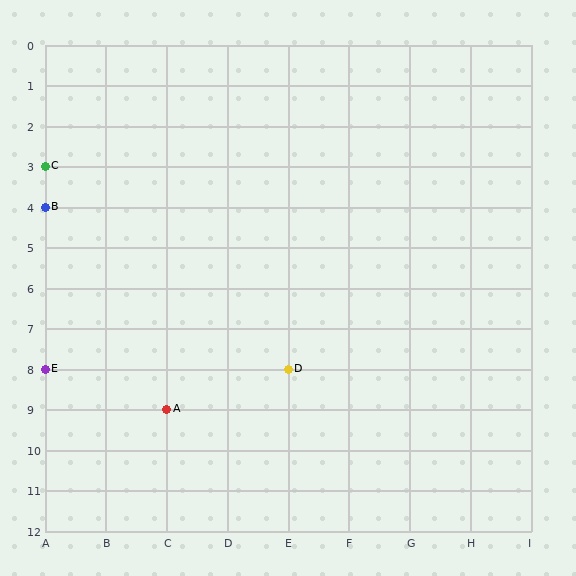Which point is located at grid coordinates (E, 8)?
Point D is at (E, 8).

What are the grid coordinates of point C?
Point C is at grid coordinates (A, 3).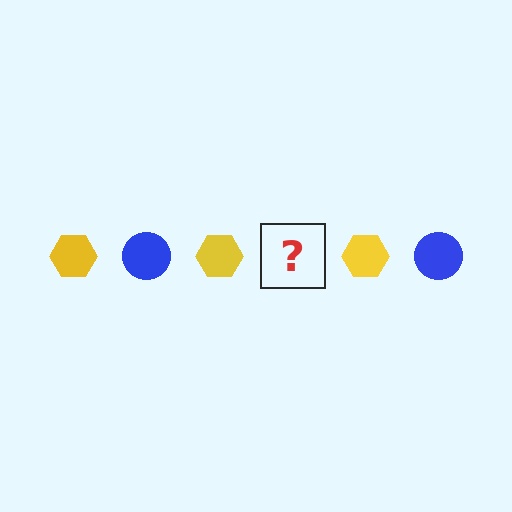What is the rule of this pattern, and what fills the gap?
The rule is that the pattern alternates between yellow hexagon and blue circle. The gap should be filled with a blue circle.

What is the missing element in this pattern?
The missing element is a blue circle.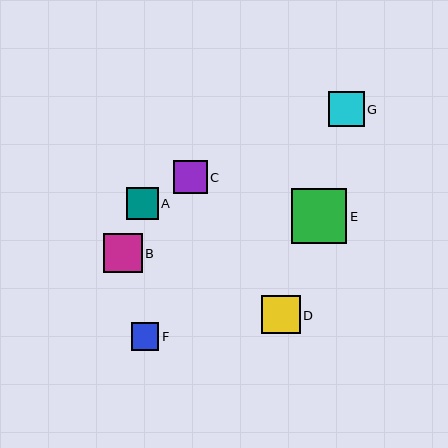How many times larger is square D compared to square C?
Square D is approximately 1.2 times the size of square C.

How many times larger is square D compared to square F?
Square D is approximately 1.4 times the size of square F.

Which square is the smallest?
Square F is the smallest with a size of approximately 28 pixels.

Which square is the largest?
Square E is the largest with a size of approximately 55 pixels.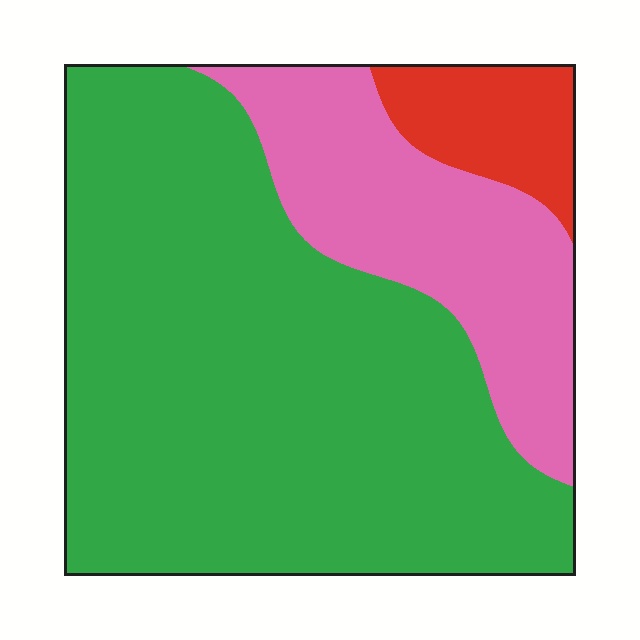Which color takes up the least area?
Red, at roughly 10%.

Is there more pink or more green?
Green.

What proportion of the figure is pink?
Pink takes up about one quarter (1/4) of the figure.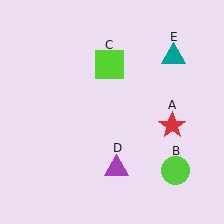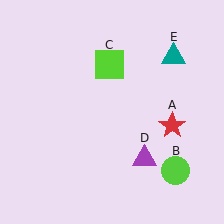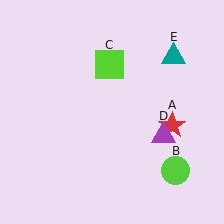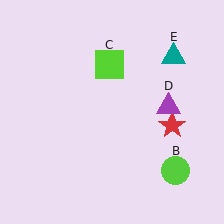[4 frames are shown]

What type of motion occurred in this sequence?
The purple triangle (object D) rotated counterclockwise around the center of the scene.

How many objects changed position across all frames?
1 object changed position: purple triangle (object D).